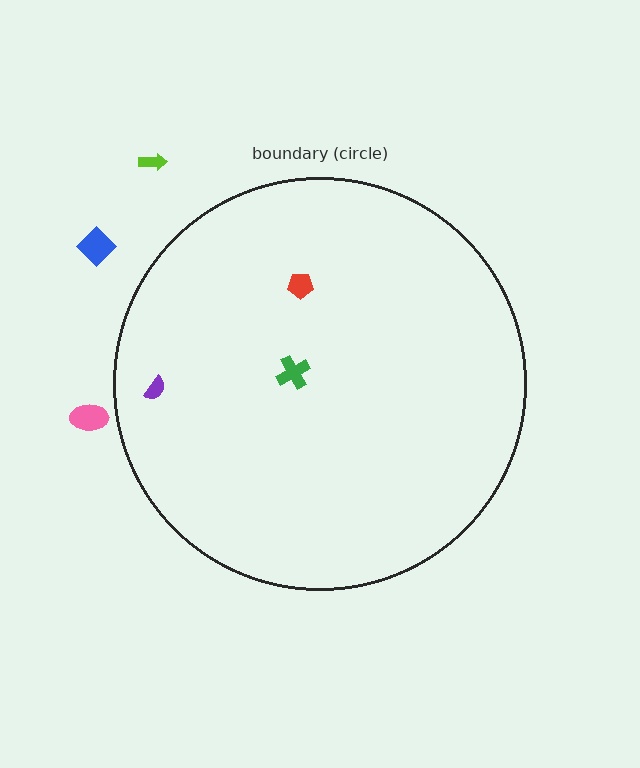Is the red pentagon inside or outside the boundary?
Inside.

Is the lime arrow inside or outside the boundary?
Outside.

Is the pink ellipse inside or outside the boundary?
Outside.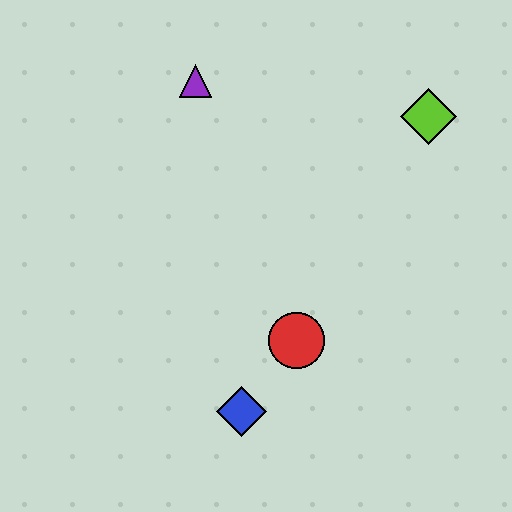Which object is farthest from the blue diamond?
The lime diamond is farthest from the blue diamond.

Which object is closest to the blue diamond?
The red circle is closest to the blue diamond.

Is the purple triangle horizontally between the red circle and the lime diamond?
No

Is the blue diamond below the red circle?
Yes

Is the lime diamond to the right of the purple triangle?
Yes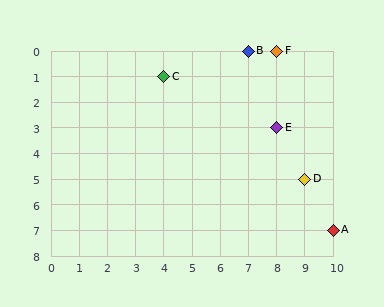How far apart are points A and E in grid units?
Points A and E are 2 columns and 4 rows apart (about 4.5 grid units diagonally).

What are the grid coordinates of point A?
Point A is at grid coordinates (10, 7).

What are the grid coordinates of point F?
Point F is at grid coordinates (8, 0).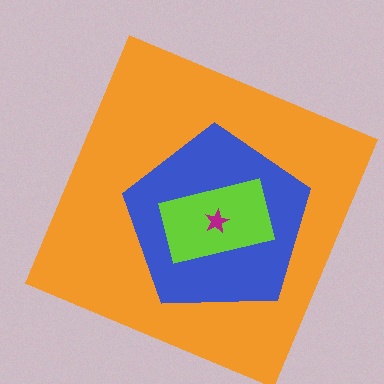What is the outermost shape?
The orange square.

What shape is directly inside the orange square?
The blue pentagon.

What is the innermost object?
The magenta star.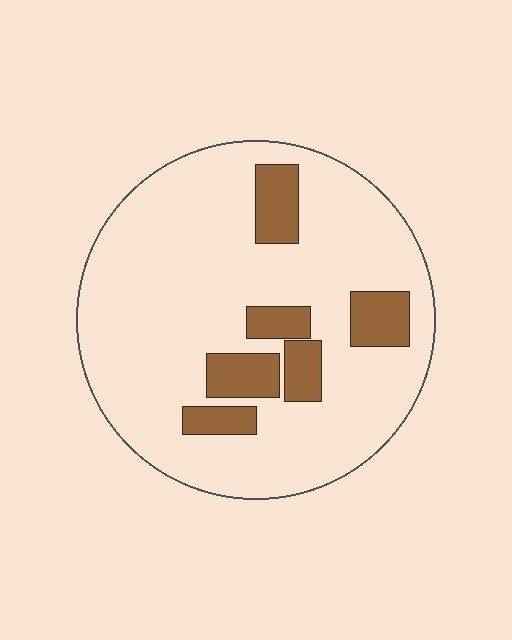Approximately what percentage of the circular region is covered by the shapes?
Approximately 15%.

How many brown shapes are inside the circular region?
6.